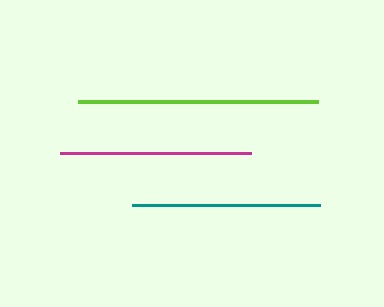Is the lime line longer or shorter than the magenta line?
The lime line is longer than the magenta line.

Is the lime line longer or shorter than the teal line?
The lime line is longer than the teal line.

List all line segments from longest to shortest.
From longest to shortest: lime, magenta, teal.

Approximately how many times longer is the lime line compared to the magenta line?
The lime line is approximately 1.3 times the length of the magenta line.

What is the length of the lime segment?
The lime segment is approximately 240 pixels long.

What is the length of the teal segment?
The teal segment is approximately 188 pixels long.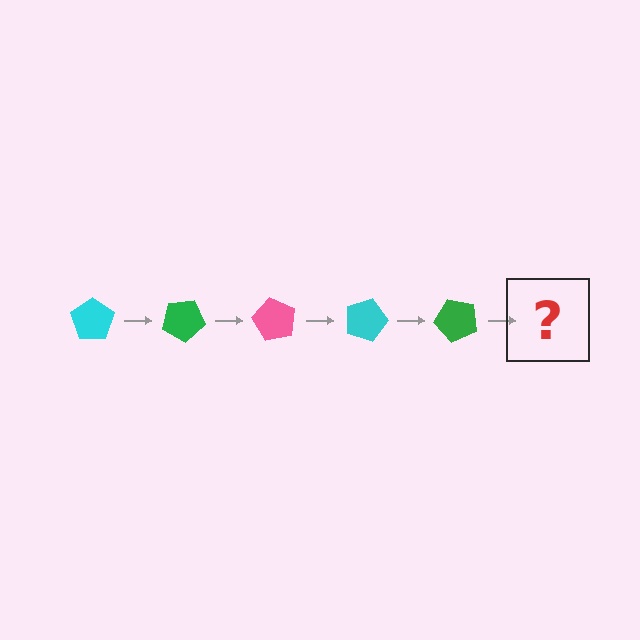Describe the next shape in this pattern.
It should be a pink pentagon, rotated 150 degrees from the start.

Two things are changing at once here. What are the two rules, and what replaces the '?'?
The two rules are that it rotates 30 degrees each step and the color cycles through cyan, green, and pink. The '?' should be a pink pentagon, rotated 150 degrees from the start.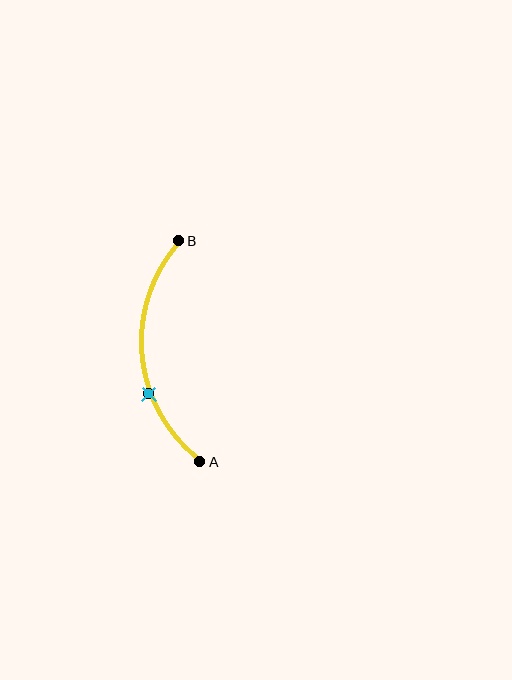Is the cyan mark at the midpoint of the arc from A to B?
No. The cyan mark lies on the arc but is closer to endpoint A. The arc midpoint would be at the point on the curve equidistant along the arc from both A and B.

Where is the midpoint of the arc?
The arc midpoint is the point on the curve farthest from the straight line joining A and B. It sits to the left of that line.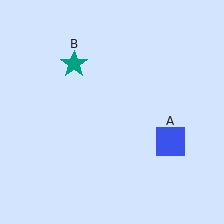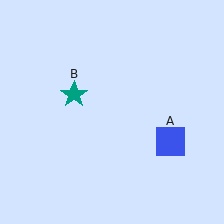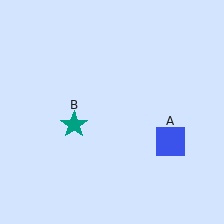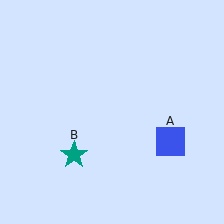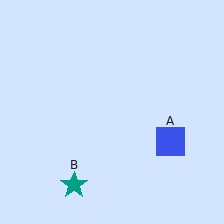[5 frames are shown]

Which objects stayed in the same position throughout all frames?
Blue square (object A) remained stationary.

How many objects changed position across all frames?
1 object changed position: teal star (object B).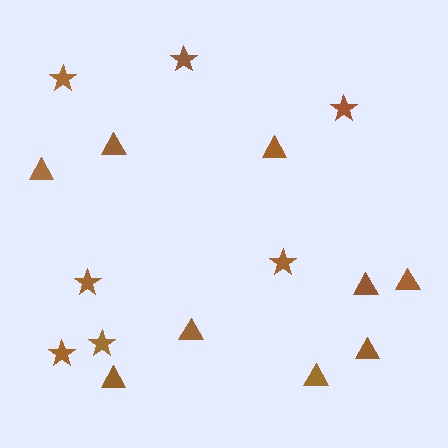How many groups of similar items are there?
There are 2 groups: one group of stars (7) and one group of triangles (9).